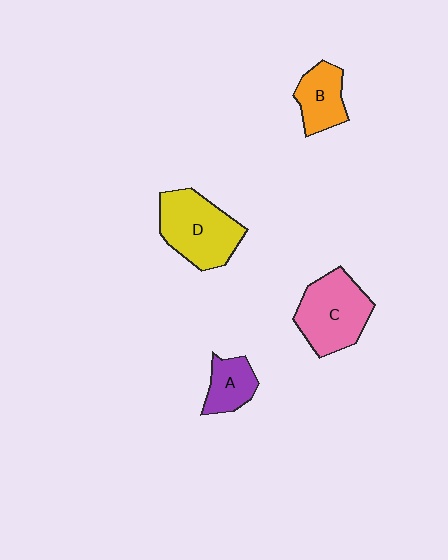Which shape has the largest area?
Shape D (yellow).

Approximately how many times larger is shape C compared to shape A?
Approximately 1.9 times.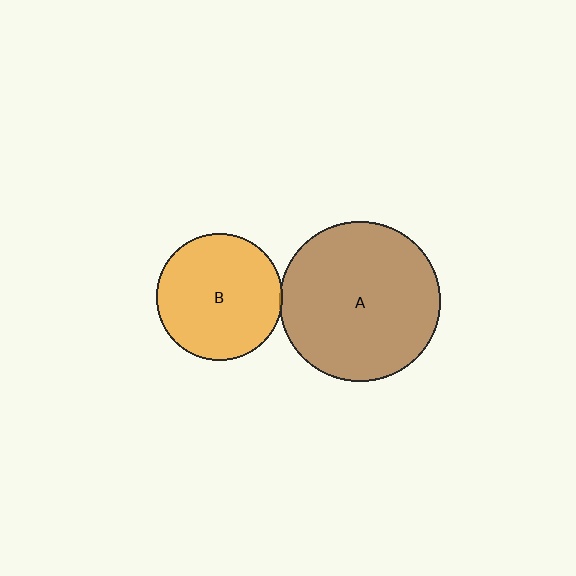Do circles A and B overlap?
Yes.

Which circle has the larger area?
Circle A (brown).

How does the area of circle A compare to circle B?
Approximately 1.6 times.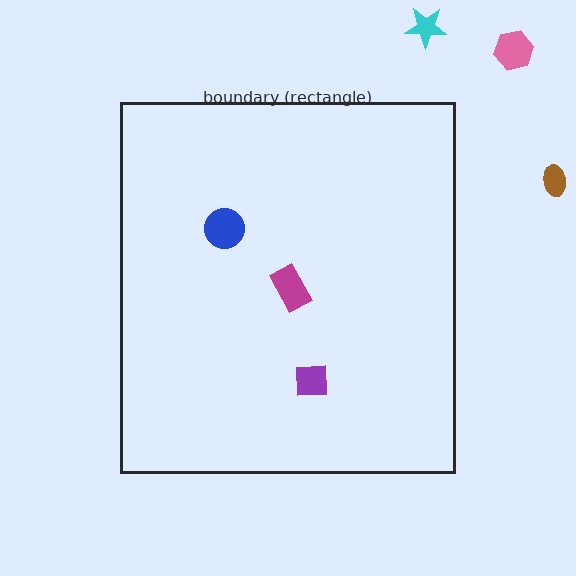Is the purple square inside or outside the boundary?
Inside.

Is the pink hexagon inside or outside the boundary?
Outside.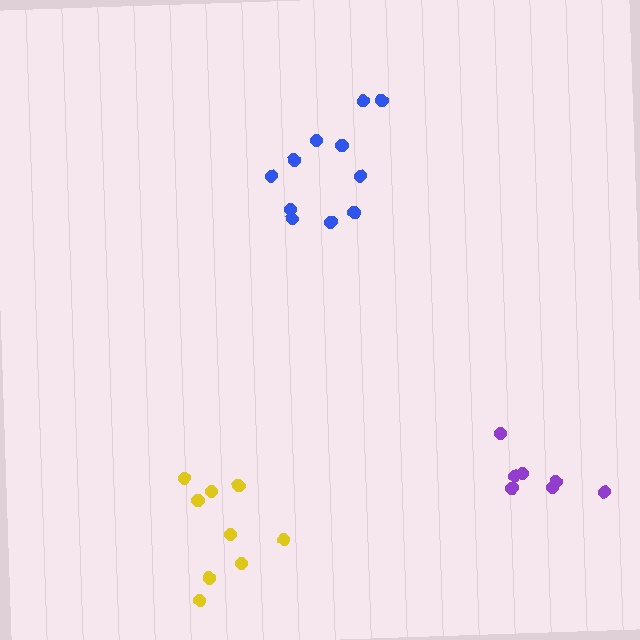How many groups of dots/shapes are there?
There are 3 groups.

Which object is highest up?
The blue cluster is topmost.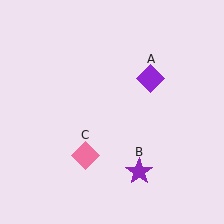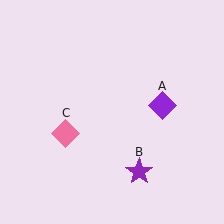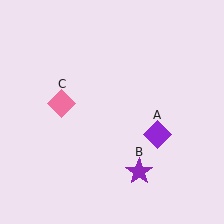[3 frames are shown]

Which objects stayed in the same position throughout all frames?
Purple star (object B) remained stationary.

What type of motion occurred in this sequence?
The purple diamond (object A), pink diamond (object C) rotated clockwise around the center of the scene.